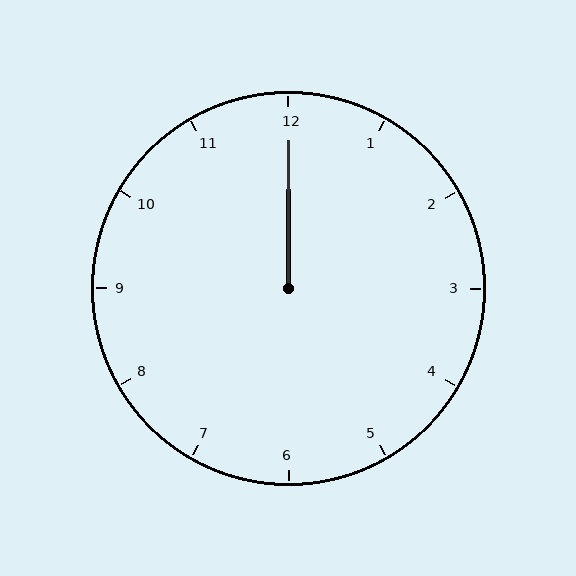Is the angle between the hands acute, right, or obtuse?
It is acute.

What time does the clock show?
12:00.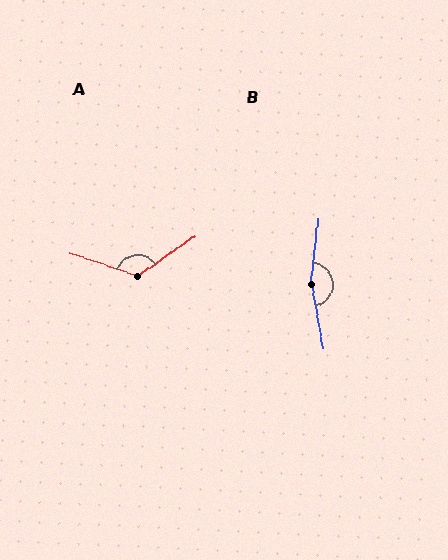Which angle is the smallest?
A, at approximately 126 degrees.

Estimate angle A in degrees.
Approximately 126 degrees.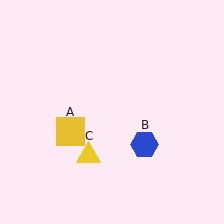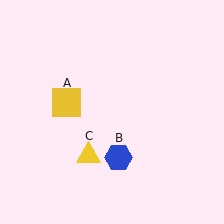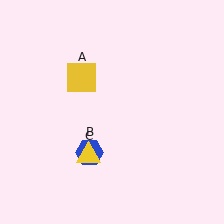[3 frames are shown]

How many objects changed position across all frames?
2 objects changed position: yellow square (object A), blue hexagon (object B).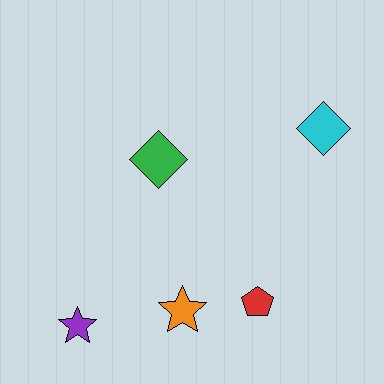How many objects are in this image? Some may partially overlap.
There are 5 objects.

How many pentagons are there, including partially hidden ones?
There is 1 pentagon.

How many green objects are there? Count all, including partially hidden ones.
There is 1 green object.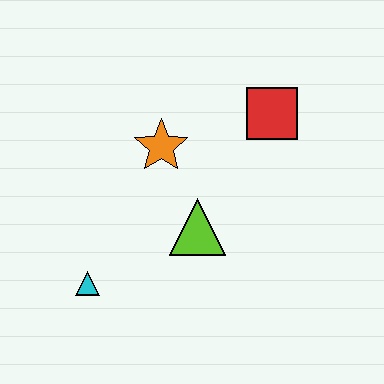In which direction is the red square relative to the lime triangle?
The red square is above the lime triangle.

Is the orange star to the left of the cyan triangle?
No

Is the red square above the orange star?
Yes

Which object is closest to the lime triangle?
The orange star is closest to the lime triangle.